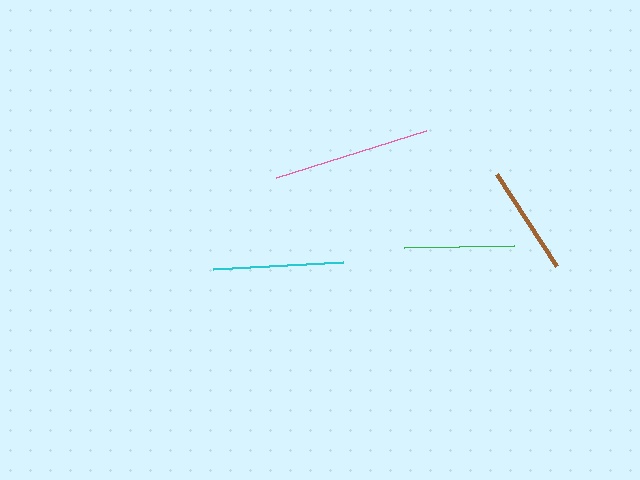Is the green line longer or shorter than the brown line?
The brown line is longer than the green line.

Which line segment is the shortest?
The green line is the shortest at approximately 109 pixels.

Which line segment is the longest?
The pink line is the longest at approximately 157 pixels.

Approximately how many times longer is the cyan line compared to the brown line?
The cyan line is approximately 1.2 times the length of the brown line.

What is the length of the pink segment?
The pink segment is approximately 157 pixels long.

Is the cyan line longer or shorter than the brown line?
The cyan line is longer than the brown line.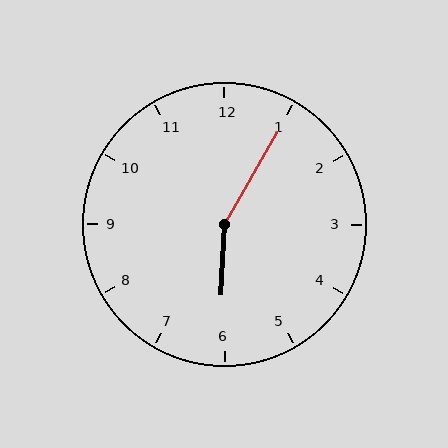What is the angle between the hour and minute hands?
Approximately 152 degrees.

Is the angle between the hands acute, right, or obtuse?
It is obtuse.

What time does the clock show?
6:05.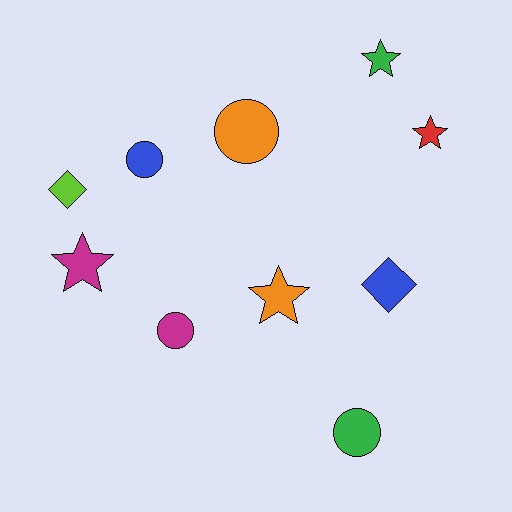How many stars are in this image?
There are 4 stars.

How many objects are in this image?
There are 10 objects.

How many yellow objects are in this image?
There are no yellow objects.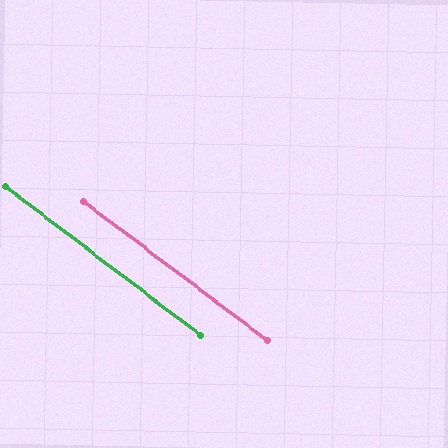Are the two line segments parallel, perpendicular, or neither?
Parallel — their directions differ by only 0.2°.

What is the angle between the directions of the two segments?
Approximately 0 degrees.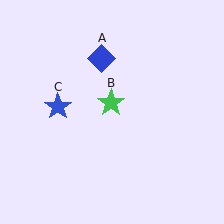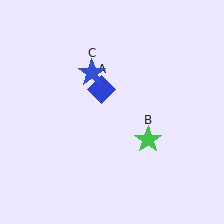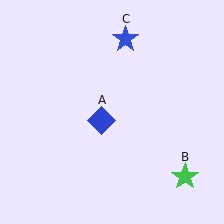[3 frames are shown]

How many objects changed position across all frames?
3 objects changed position: blue diamond (object A), green star (object B), blue star (object C).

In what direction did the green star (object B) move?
The green star (object B) moved down and to the right.